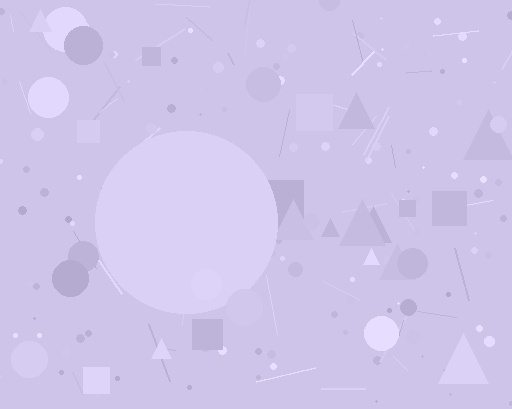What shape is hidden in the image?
A circle is hidden in the image.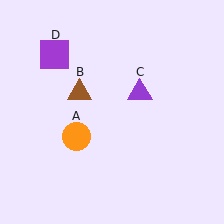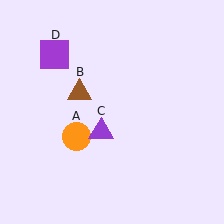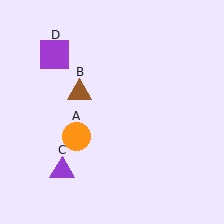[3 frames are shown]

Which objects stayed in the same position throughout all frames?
Orange circle (object A) and brown triangle (object B) and purple square (object D) remained stationary.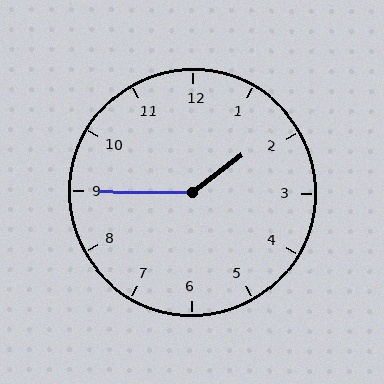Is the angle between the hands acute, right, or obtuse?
It is obtuse.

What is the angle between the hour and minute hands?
Approximately 142 degrees.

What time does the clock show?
1:45.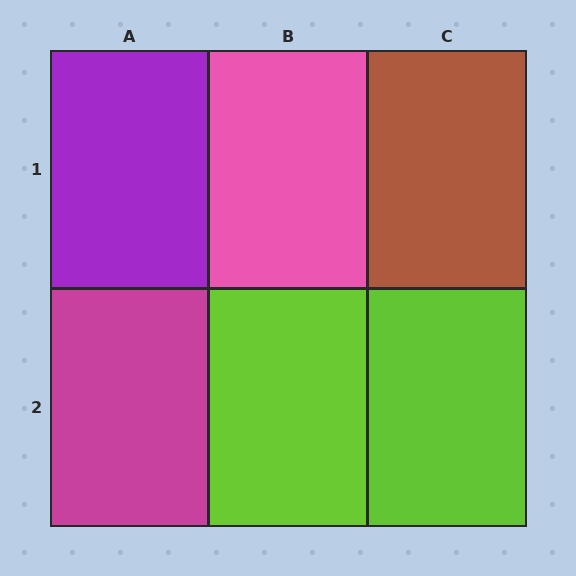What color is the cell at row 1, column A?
Purple.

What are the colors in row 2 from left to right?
Magenta, lime, lime.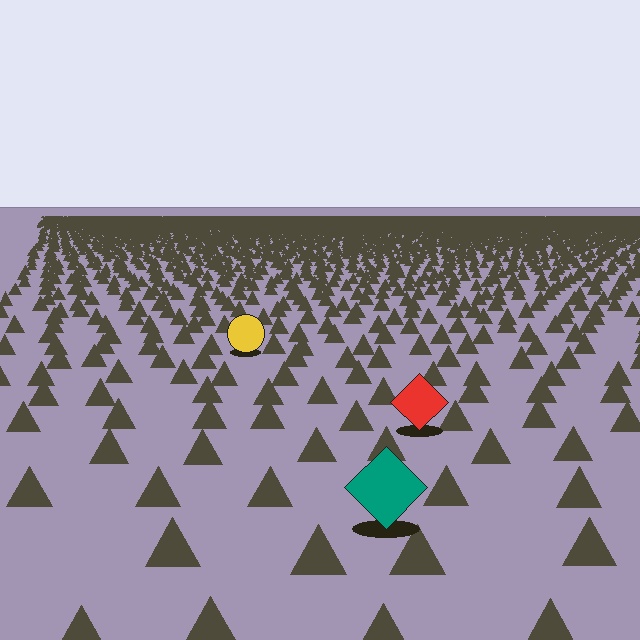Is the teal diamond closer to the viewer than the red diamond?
Yes. The teal diamond is closer — you can tell from the texture gradient: the ground texture is coarser near it.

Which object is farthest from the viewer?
The yellow circle is farthest from the viewer. It appears smaller and the ground texture around it is denser.